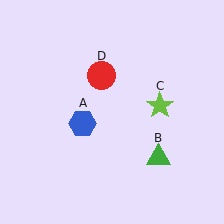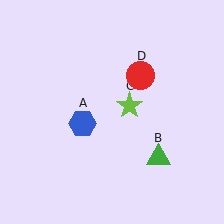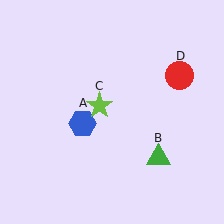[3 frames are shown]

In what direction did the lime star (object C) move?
The lime star (object C) moved left.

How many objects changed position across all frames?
2 objects changed position: lime star (object C), red circle (object D).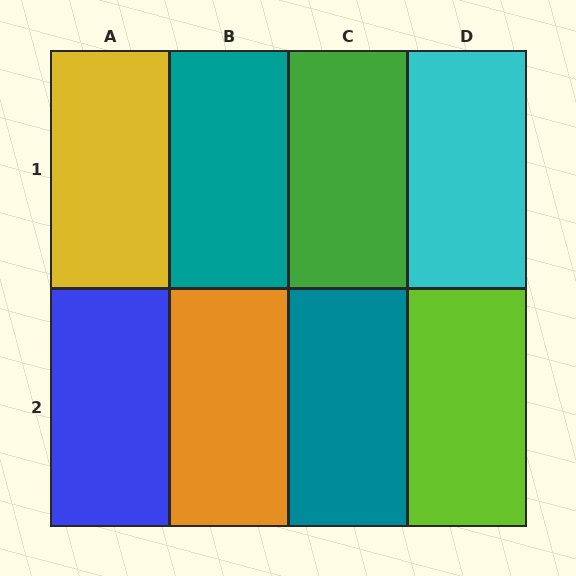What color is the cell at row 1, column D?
Cyan.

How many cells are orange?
1 cell is orange.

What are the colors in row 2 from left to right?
Blue, orange, teal, lime.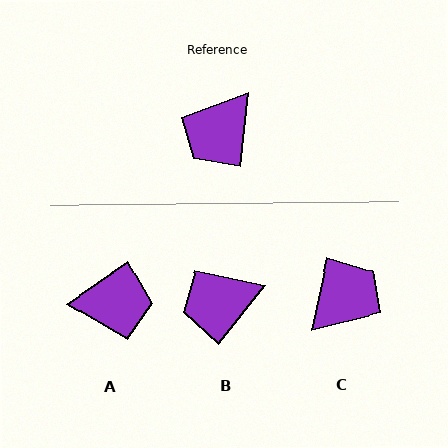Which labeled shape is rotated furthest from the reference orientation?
C, about 173 degrees away.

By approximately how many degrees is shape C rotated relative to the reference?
Approximately 173 degrees counter-clockwise.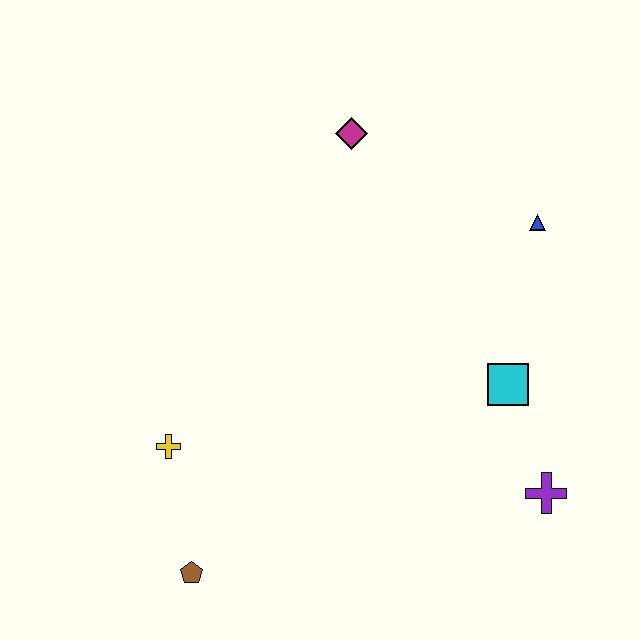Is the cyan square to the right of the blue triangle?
No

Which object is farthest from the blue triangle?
The brown pentagon is farthest from the blue triangle.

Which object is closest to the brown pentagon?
The yellow cross is closest to the brown pentagon.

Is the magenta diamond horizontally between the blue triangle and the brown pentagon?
Yes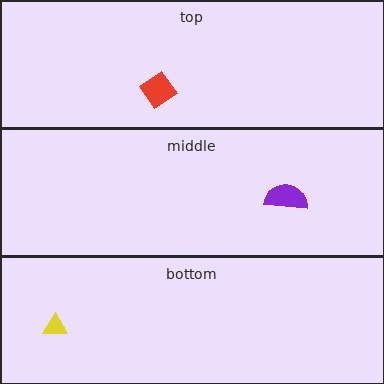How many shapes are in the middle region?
1.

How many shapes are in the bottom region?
1.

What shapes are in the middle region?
The purple semicircle.